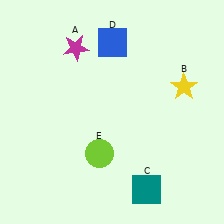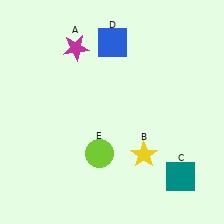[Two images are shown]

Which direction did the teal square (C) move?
The teal square (C) moved right.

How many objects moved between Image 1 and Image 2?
2 objects moved between the two images.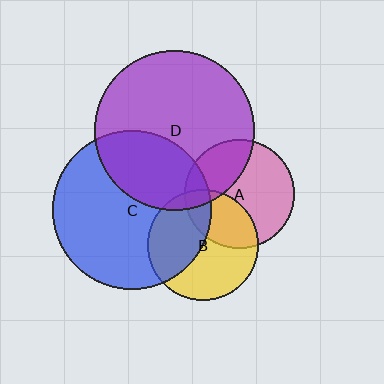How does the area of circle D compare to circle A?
Approximately 2.1 times.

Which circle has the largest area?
Circle D (purple).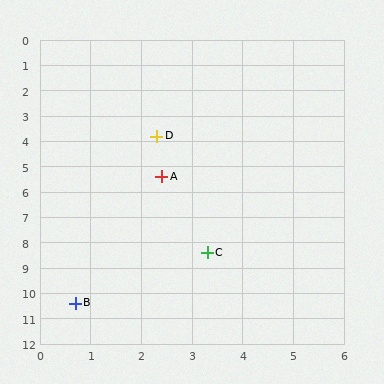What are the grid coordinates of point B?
Point B is at approximately (0.7, 10.4).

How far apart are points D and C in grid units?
Points D and C are about 4.7 grid units apart.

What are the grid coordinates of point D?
Point D is at approximately (2.3, 3.8).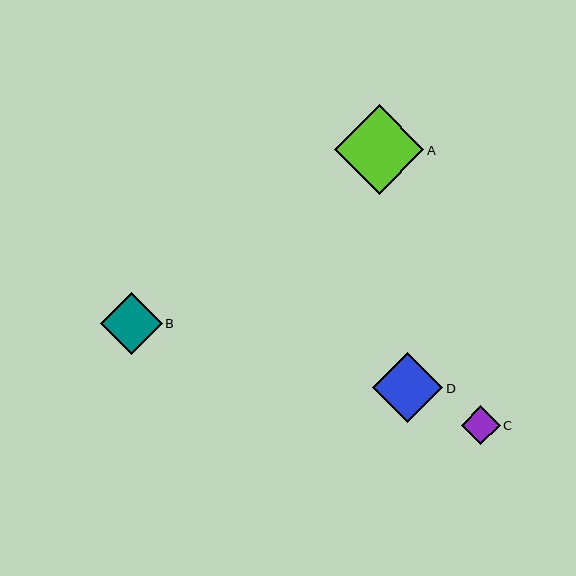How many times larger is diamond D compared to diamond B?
Diamond D is approximately 1.1 times the size of diamond B.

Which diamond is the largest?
Diamond A is the largest with a size of approximately 89 pixels.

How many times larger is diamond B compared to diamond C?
Diamond B is approximately 1.6 times the size of diamond C.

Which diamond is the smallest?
Diamond C is the smallest with a size of approximately 39 pixels.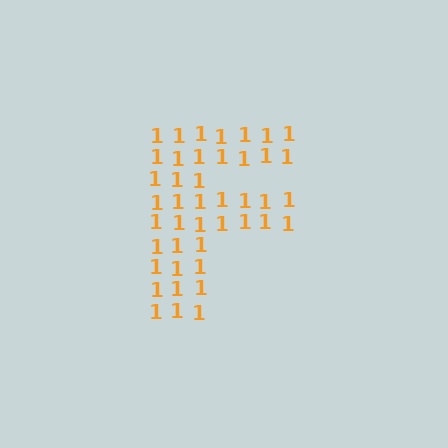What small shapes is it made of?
It is made of small digit 1's.